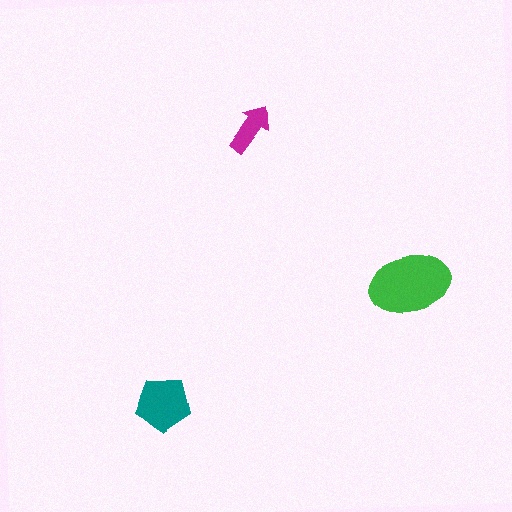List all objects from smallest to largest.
The magenta arrow, the teal pentagon, the green ellipse.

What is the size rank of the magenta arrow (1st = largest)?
3rd.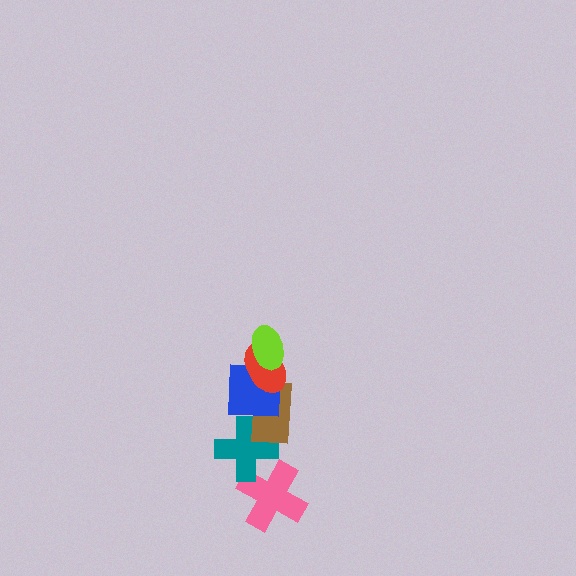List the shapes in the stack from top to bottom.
From top to bottom: the lime ellipse, the red ellipse, the blue square, the brown rectangle, the teal cross, the pink cross.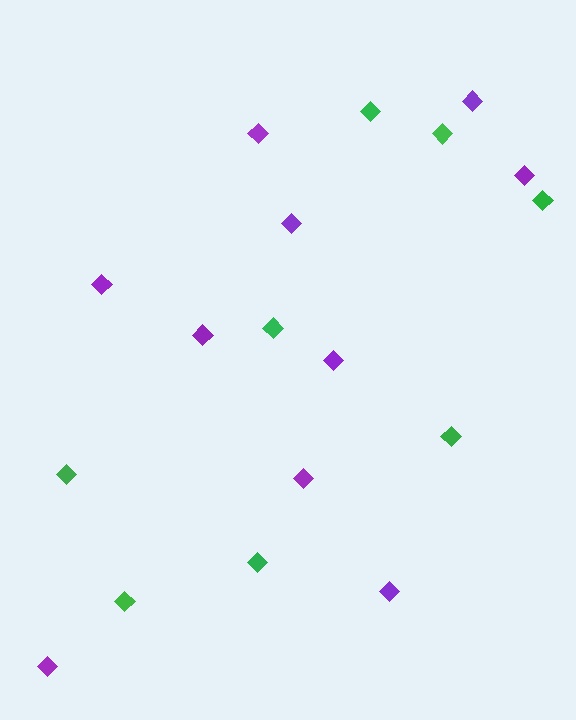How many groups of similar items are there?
There are 2 groups: one group of purple diamonds (10) and one group of green diamonds (8).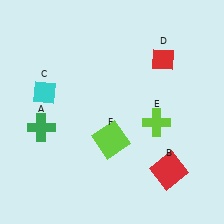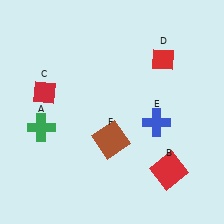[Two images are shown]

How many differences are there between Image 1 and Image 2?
There are 3 differences between the two images.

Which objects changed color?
C changed from cyan to red. E changed from lime to blue. F changed from lime to brown.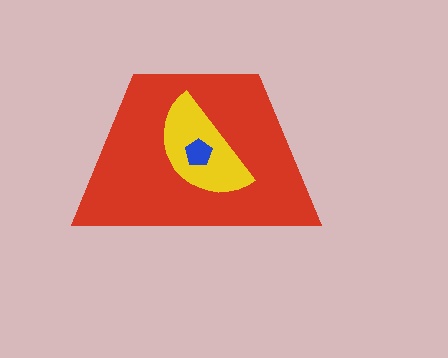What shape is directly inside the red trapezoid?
The yellow semicircle.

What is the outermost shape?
The red trapezoid.